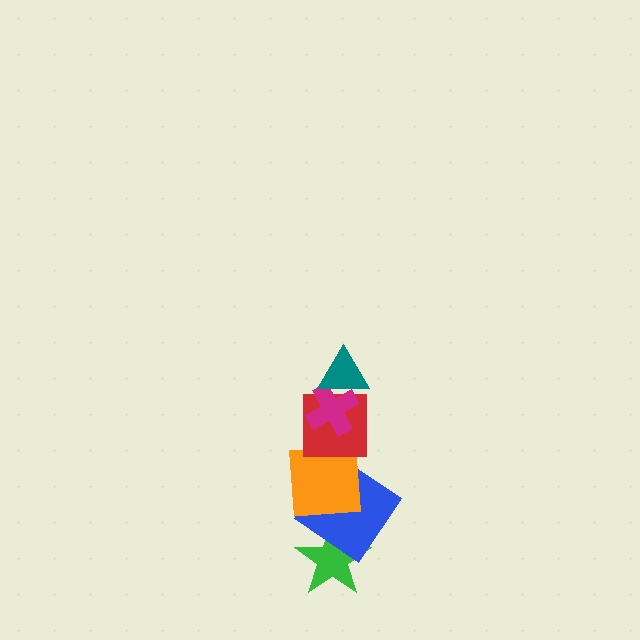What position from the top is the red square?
The red square is 3rd from the top.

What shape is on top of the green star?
The blue diamond is on top of the green star.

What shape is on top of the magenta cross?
The teal triangle is on top of the magenta cross.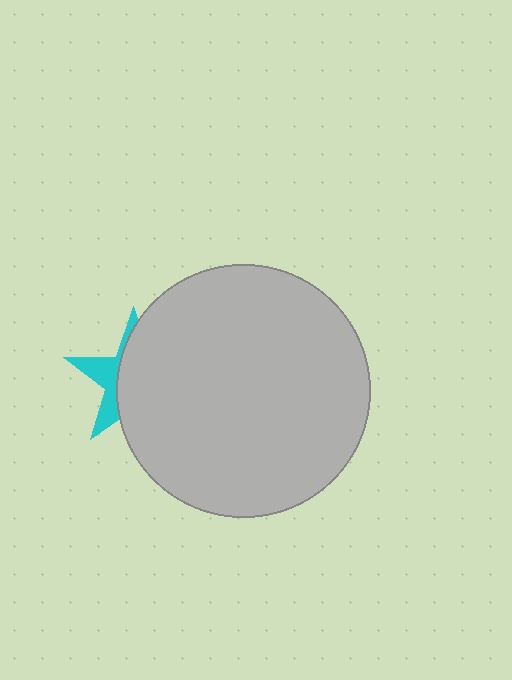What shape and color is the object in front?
The object in front is a light gray circle.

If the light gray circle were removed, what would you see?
You would see the complete cyan star.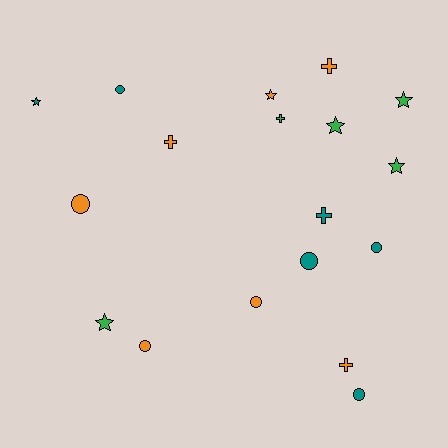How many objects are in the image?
There are 18 objects.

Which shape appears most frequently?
Circle, with 7 objects.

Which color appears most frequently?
Orange, with 7 objects.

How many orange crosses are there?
There are 3 orange crosses.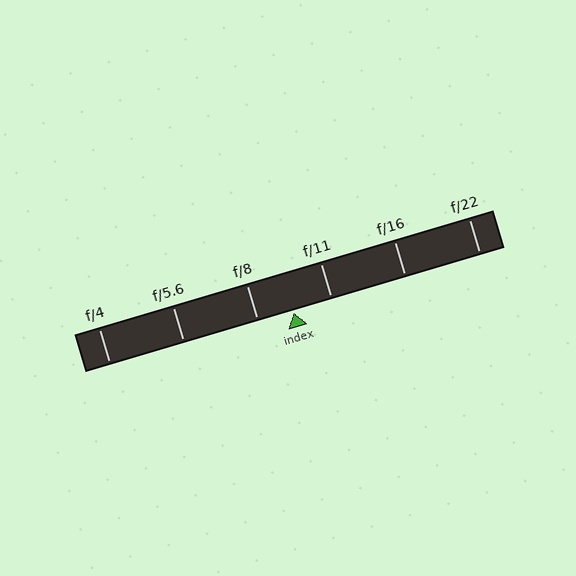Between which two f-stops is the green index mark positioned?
The index mark is between f/8 and f/11.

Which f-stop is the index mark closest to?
The index mark is closest to f/8.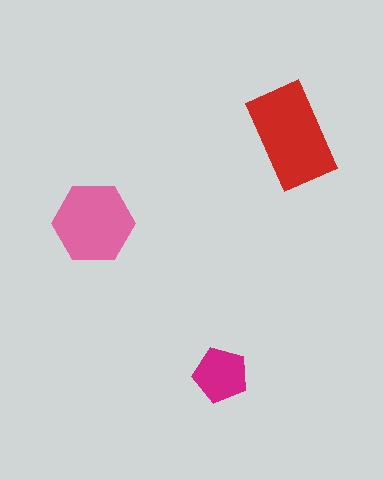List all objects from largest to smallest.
The red rectangle, the pink hexagon, the magenta pentagon.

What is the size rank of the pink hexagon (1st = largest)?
2nd.